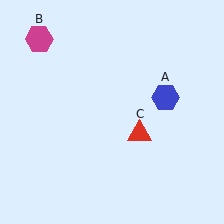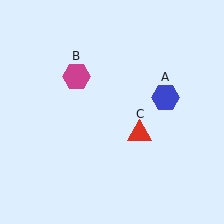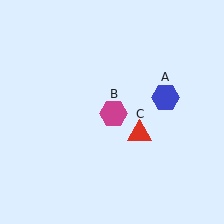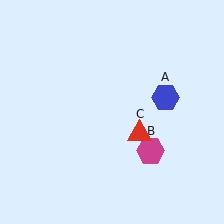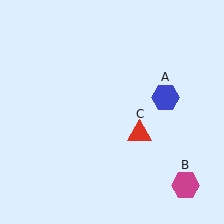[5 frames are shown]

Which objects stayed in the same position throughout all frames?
Blue hexagon (object A) and red triangle (object C) remained stationary.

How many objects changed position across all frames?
1 object changed position: magenta hexagon (object B).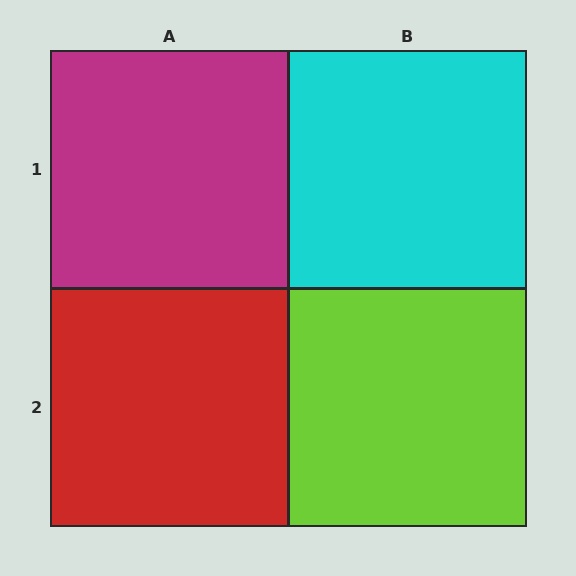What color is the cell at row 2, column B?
Lime.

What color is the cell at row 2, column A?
Red.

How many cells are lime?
1 cell is lime.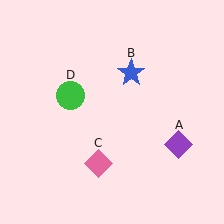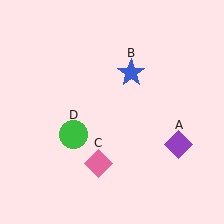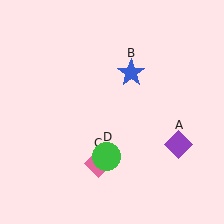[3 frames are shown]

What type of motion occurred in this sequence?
The green circle (object D) rotated counterclockwise around the center of the scene.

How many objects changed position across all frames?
1 object changed position: green circle (object D).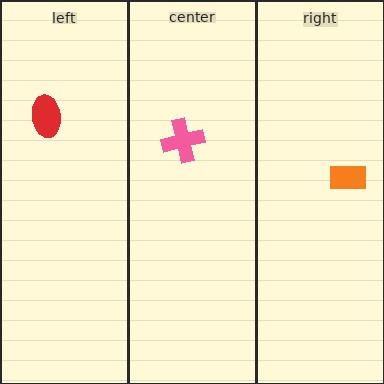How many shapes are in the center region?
1.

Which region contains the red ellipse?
The left region.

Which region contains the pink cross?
The center region.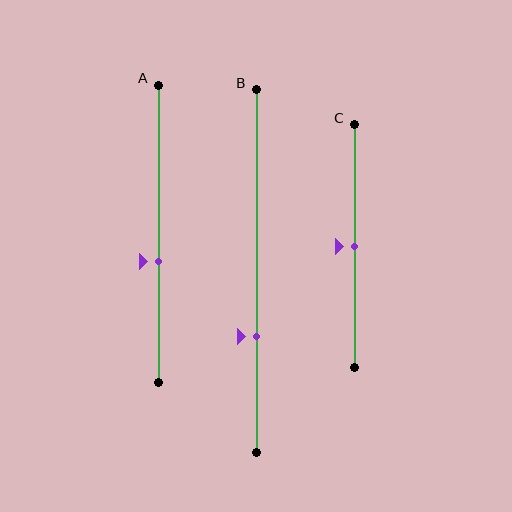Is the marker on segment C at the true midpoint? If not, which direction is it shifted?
Yes, the marker on segment C is at the true midpoint.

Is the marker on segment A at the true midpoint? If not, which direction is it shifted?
No, the marker on segment A is shifted downward by about 9% of the segment length.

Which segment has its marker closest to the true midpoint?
Segment C has its marker closest to the true midpoint.